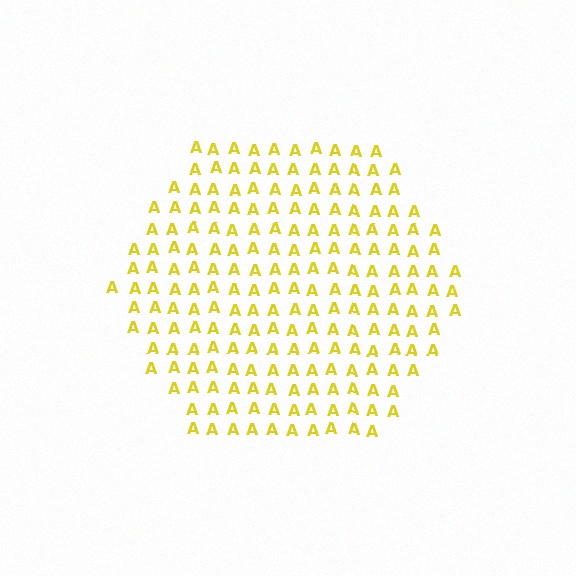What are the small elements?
The small elements are letter A's.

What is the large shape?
The large shape is a hexagon.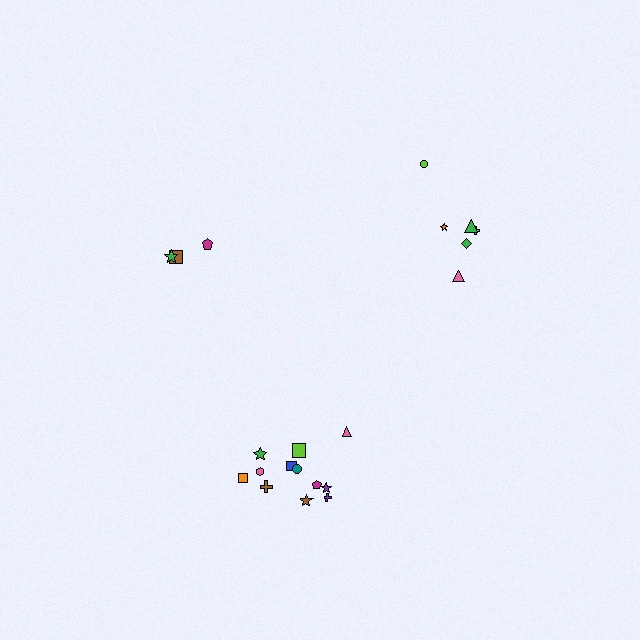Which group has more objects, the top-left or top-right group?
The top-right group.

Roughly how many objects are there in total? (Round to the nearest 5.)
Roughly 20 objects in total.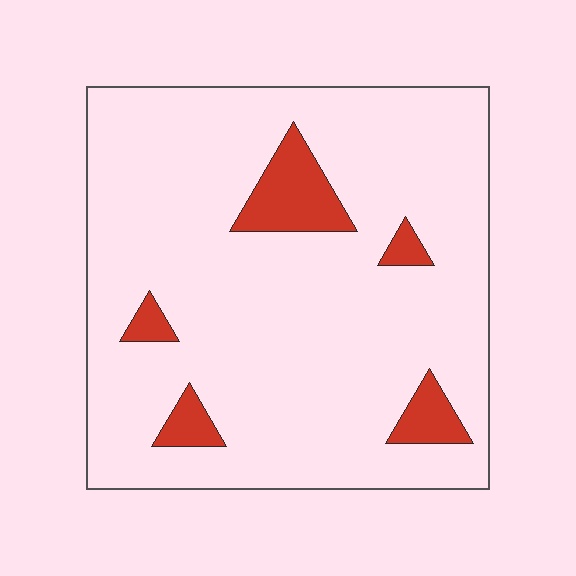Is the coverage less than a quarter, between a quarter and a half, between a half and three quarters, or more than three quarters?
Less than a quarter.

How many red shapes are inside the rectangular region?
5.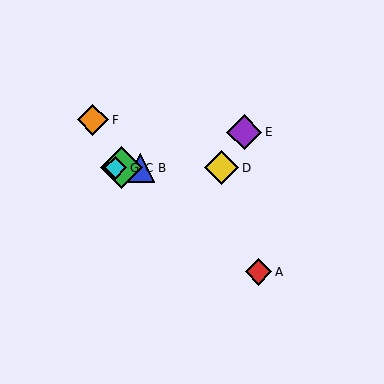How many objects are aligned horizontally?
4 objects (B, C, D, G) are aligned horizontally.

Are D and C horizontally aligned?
Yes, both are at y≈168.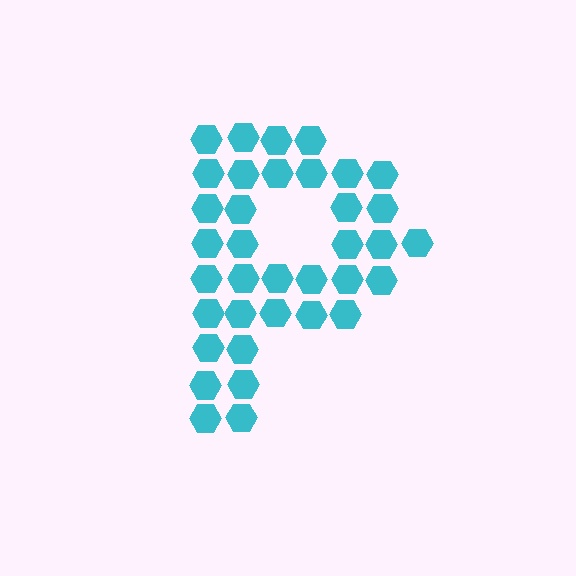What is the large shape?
The large shape is the letter P.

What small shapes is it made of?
It is made of small hexagons.